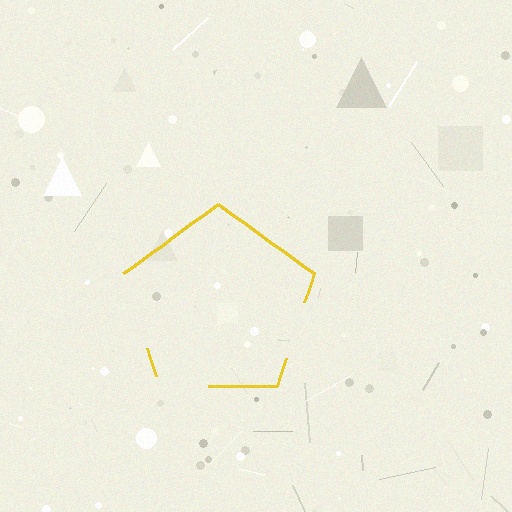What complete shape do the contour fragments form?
The contour fragments form a pentagon.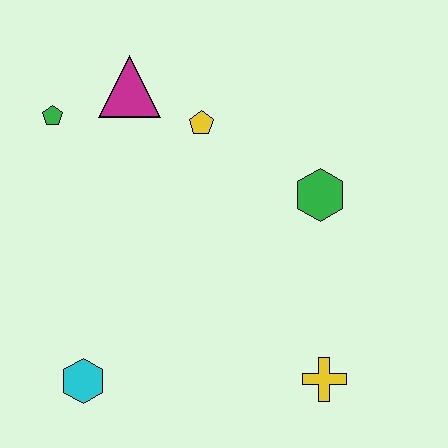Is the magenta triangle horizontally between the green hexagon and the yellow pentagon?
No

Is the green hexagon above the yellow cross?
Yes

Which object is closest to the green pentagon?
The magenta triangle is closest to the green pentagon.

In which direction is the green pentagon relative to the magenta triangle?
The green pentagon is to the left of the magenta triangle.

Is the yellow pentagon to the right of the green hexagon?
No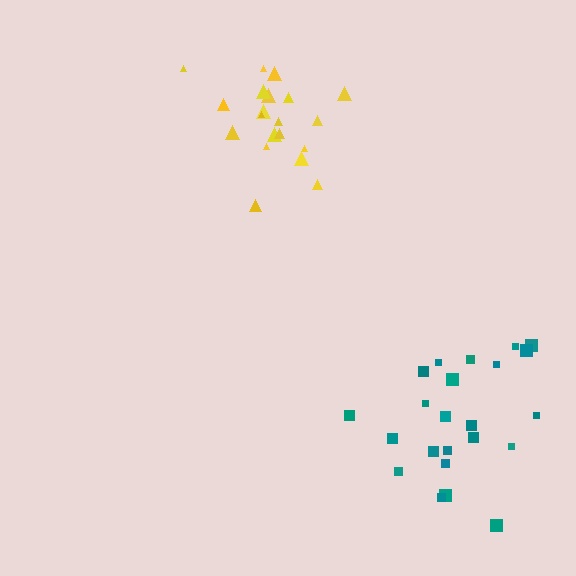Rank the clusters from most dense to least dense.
yellow, teal.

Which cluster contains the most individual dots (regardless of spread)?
Teal (23).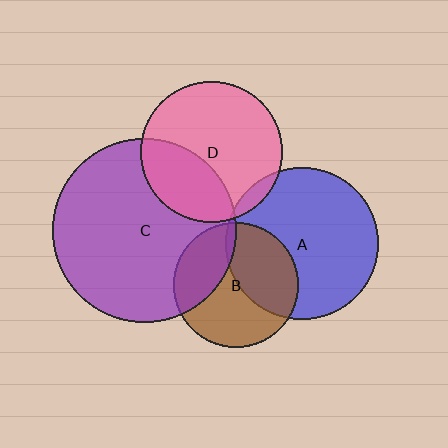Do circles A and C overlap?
Yes.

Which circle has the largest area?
Circle C (purple).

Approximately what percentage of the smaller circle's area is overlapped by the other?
Approximately 5%.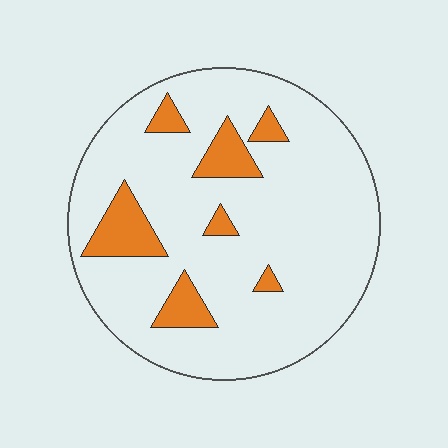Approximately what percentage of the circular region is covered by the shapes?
Approximately 15%.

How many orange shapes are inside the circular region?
7.